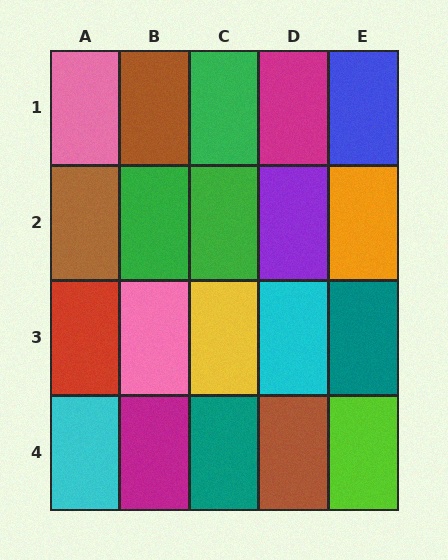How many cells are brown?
3 cells are brown.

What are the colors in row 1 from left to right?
Pink, brown, green, magenta, blue.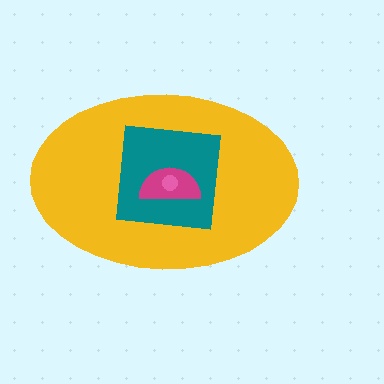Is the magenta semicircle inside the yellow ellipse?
Yes.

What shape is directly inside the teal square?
The magenta semicircle.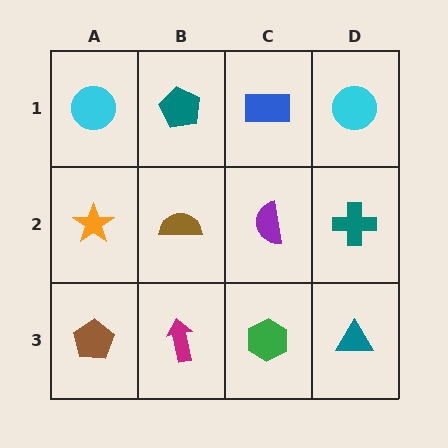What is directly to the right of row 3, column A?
A magenta arrow.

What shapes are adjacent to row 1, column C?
A purple semicircle (row 2, column C), a teal pentagon (row 1, column B), a cyan circle (row 1, column D).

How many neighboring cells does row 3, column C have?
3.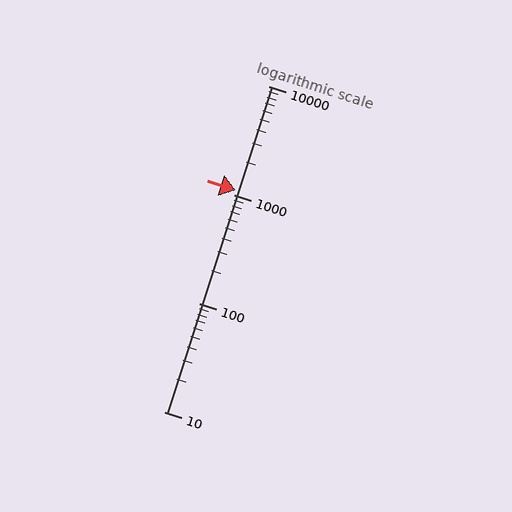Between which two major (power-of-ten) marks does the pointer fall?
The pointer is between 1000 and 10000.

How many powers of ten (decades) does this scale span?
The scale spans 3 decades, from 10 to 10000.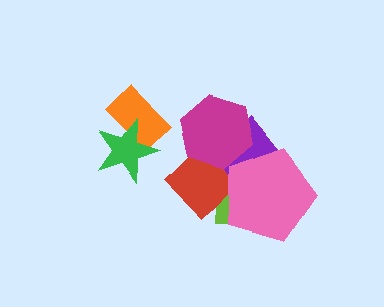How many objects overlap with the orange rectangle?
1 object overlaps with the orange rectangle.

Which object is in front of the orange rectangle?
The green star is in front of the orange rectangle.